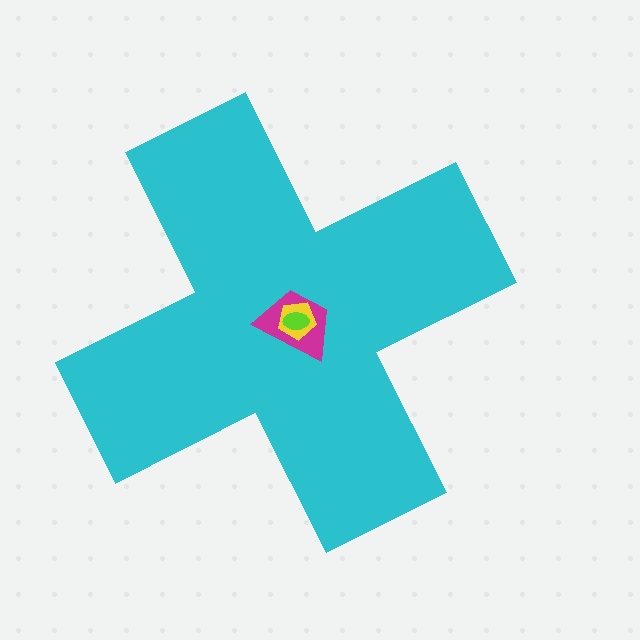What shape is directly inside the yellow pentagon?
The lime ellipse.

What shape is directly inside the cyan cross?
The magenta trapezoid.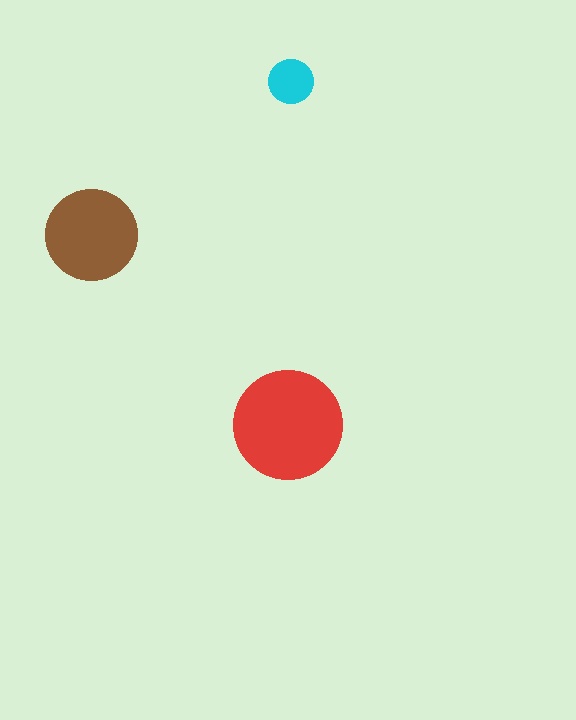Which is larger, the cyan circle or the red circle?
The red one.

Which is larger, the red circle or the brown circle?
The red one.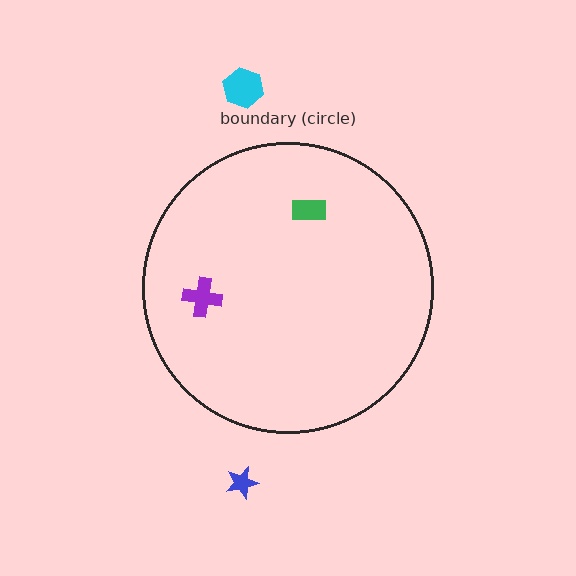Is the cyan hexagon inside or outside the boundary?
Outside.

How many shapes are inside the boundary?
2 inside, 2 outside.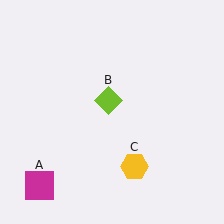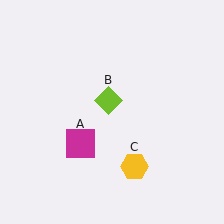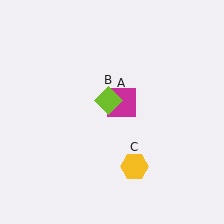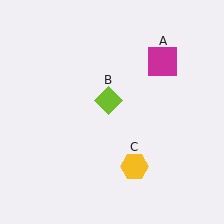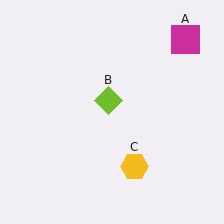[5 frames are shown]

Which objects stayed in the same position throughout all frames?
Lime diamond (object B) and yellow hexagon (object C) remained stationary.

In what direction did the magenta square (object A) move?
The magenta square (object A) moved up and to the right.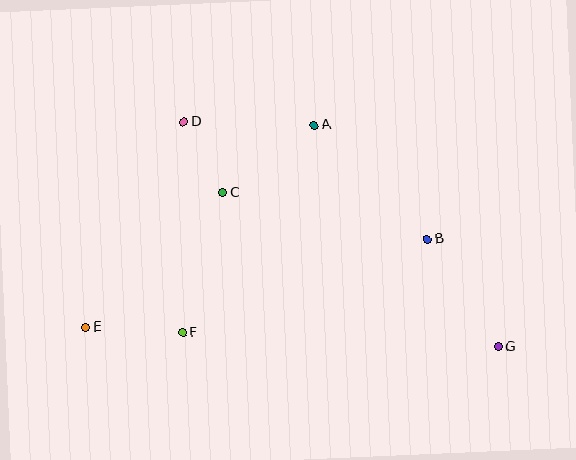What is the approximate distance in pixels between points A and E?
The distance between A and E is approximately 305 pixels.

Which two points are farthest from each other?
Points E and G are farthest from each other.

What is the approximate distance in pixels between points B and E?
The distance between B and E is approximately 353 pixels.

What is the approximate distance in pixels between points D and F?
The distance between D and F is approximately 211 pixels.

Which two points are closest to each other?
Points C and D are closest to each other.